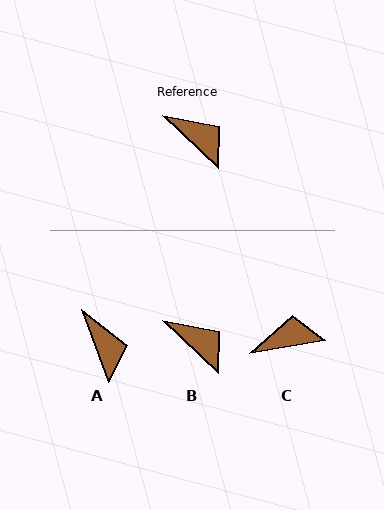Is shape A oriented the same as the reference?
No, it is off by about 26 degrees.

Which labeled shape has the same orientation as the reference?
B.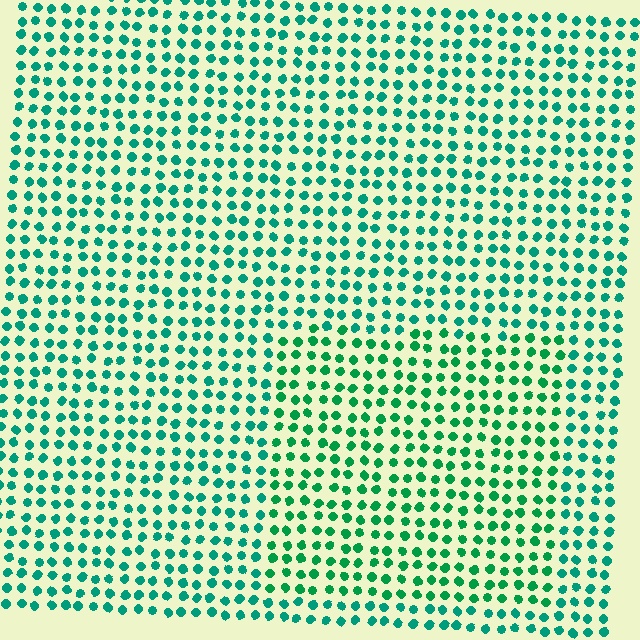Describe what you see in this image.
The image is filled with small teal elements in a uniform arrangement. A rectangle-shaped region is visible where the elements are tinted to a slightly different hue, forming a subtle color boundary.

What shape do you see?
I see a rectangle.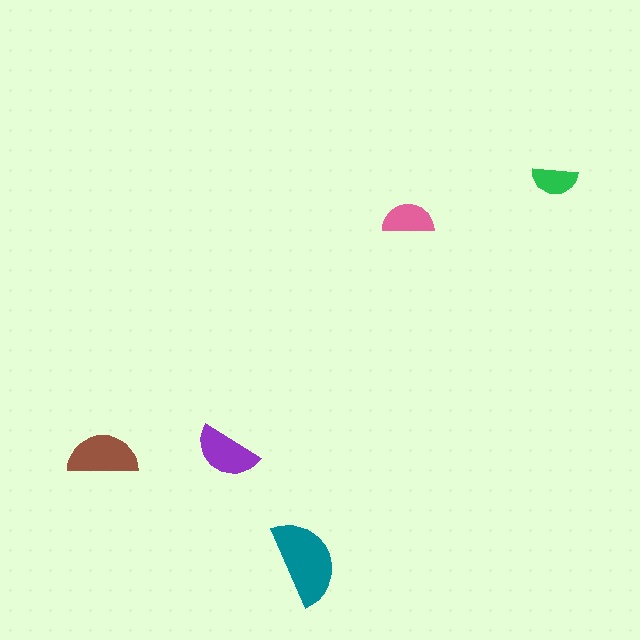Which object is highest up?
The green semicircle is topmost.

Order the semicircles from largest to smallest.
the teal one, the brown one, the purple one, the pink one, the green one.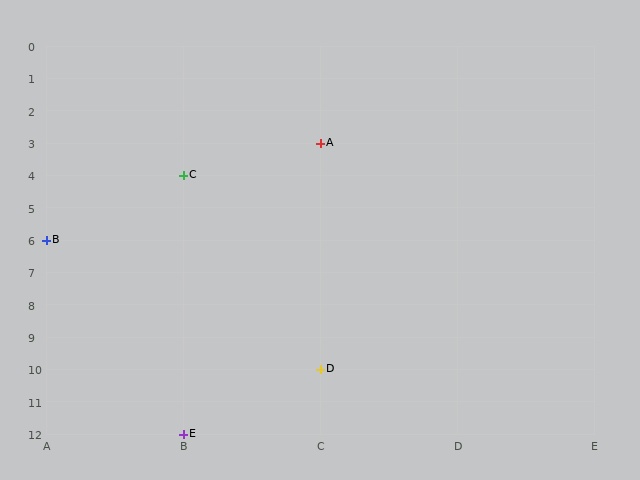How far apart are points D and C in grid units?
Points D and C are 1 column and 6 rows apart (about 6.1 grid units diagonally).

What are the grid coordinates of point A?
Point A is at grid coordinates (C, 3).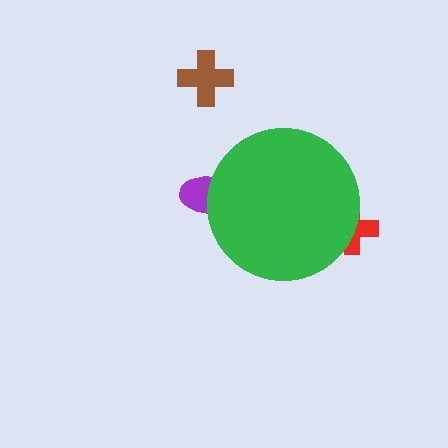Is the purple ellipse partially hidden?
Yes, the purple ellipse is partially hidden behind the green circle.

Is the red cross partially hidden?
Yes, the red cross is partially hidden behind the green circle.